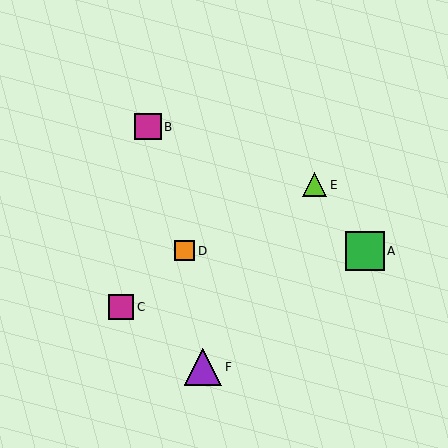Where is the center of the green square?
The center of the green square is at (365, 251).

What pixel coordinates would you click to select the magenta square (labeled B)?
Click at (148, 127) to select the magenta square B.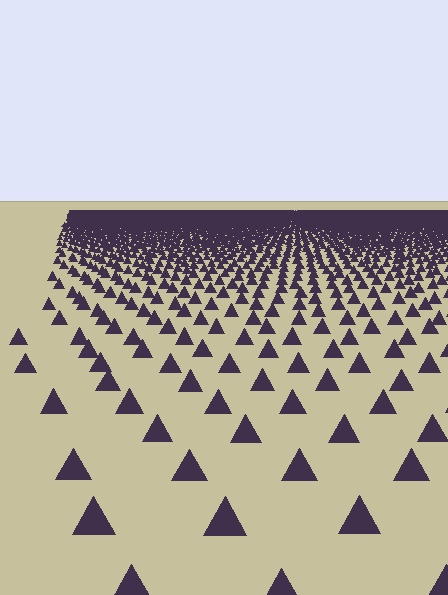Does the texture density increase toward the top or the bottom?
Density increases toward the top.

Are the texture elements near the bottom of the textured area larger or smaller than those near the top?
Larger. Near the bottom, elements are closer to the viewer and appear at a bigger on-screen size.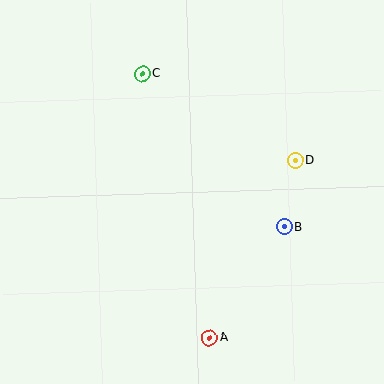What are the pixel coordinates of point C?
Point C is at (143, 74).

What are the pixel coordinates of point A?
Point A is at (209, 338).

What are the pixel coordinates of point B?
Point B is at (285, 227).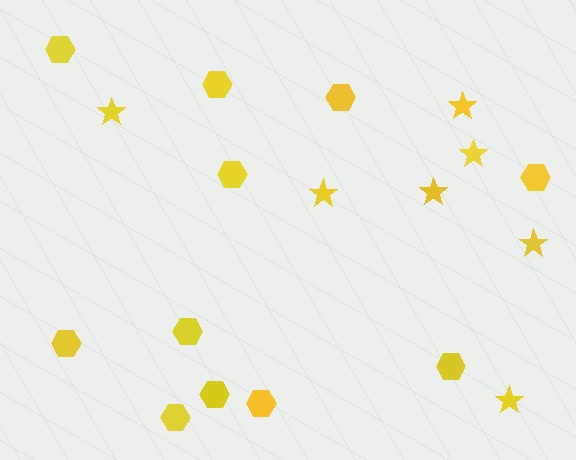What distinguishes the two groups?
There are 2 groups: one group of stars (7) and one group of hexagons (11).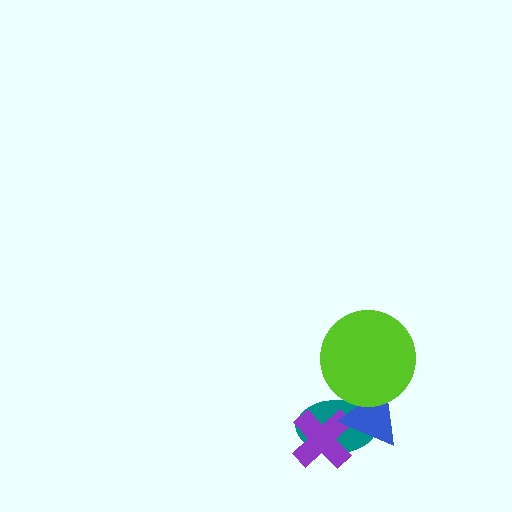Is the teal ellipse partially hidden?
Yes, it is partially covered by another shape.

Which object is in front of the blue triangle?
The lime circle is in front of the blue triangle.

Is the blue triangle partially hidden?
Yes, it is partially covered by another shape.